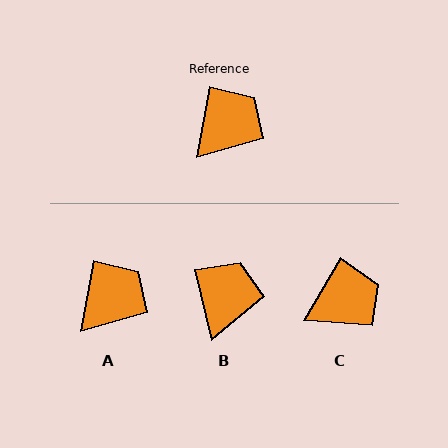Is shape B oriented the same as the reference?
No, it is off by about 23 degrees.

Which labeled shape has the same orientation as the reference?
A.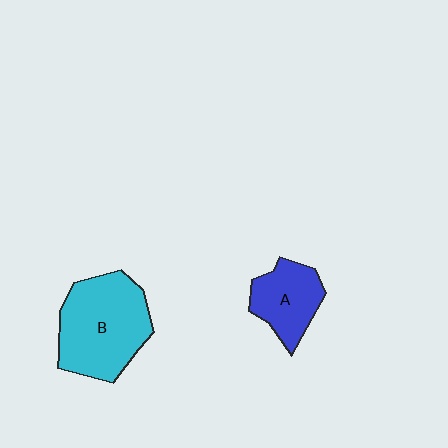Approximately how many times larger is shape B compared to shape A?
Approximately 1.8 times.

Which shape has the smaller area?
Shape A (blue).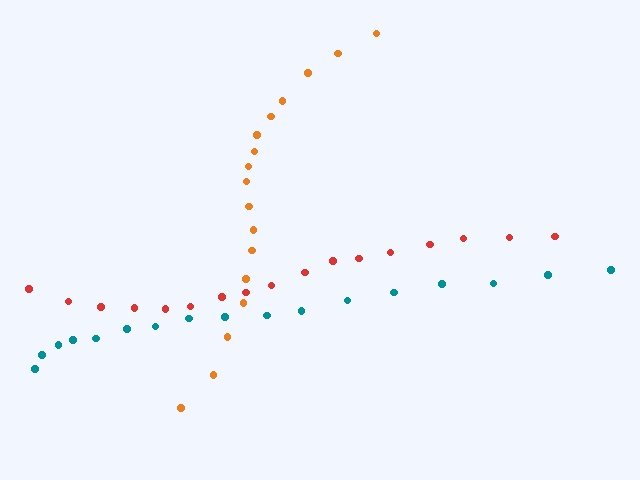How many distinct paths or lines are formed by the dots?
There are 3 distinct paths.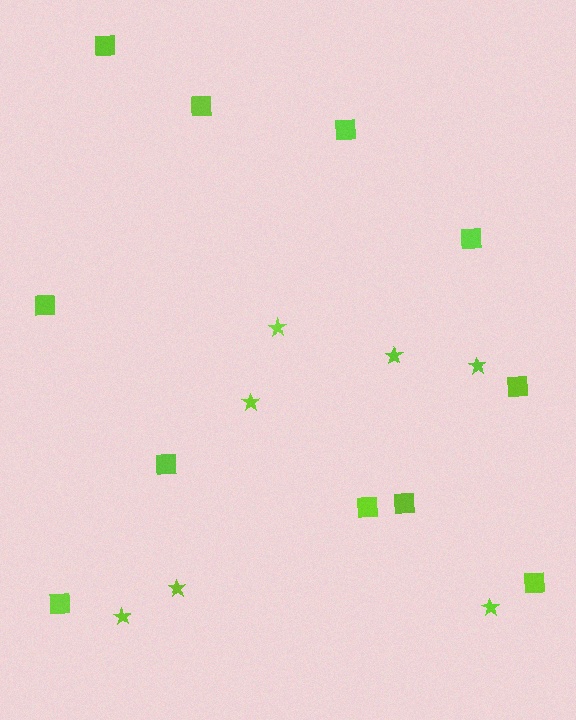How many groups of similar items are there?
There are 2 groups: one group of stars (7) and one group of squares (11).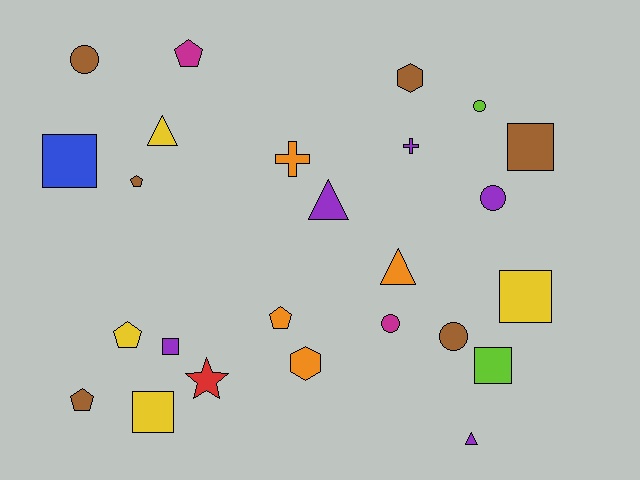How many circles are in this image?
There are 5 circles.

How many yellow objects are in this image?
There are 4 yellow objects.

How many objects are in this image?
There are 25 objects.